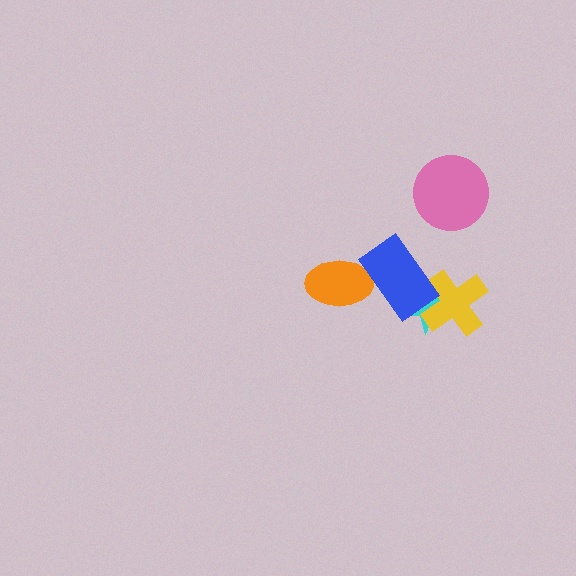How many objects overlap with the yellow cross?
2 objects overlap with the yellow cross.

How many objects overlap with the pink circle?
0 objects overlap with the pink circle.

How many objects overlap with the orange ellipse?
1 object overlaps with the orange ellipse.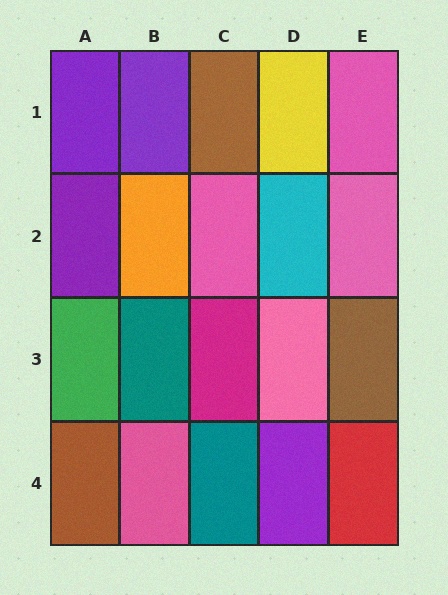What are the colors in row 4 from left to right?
Brown, pink, teal, purple, red.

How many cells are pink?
5 cells are pink.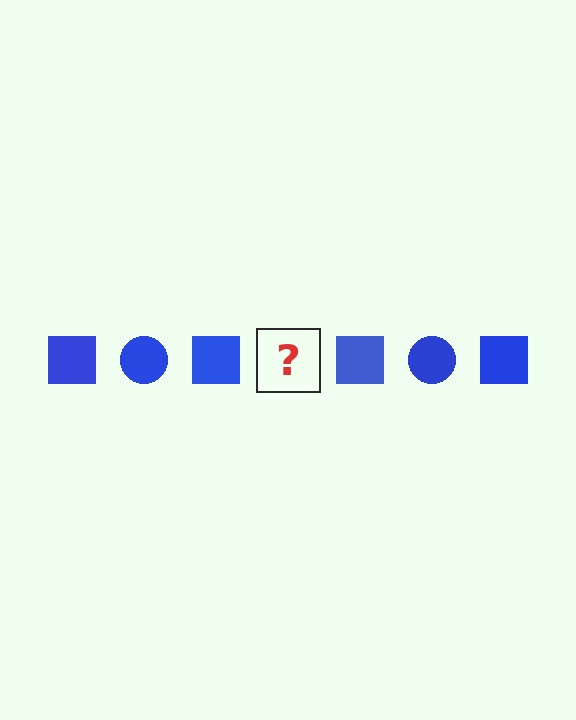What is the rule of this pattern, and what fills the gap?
The rule is that the pattern cycles through square, circle shapes in blue. The gap should be filled with a blue circle.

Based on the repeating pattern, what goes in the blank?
The blank should be a blue circle.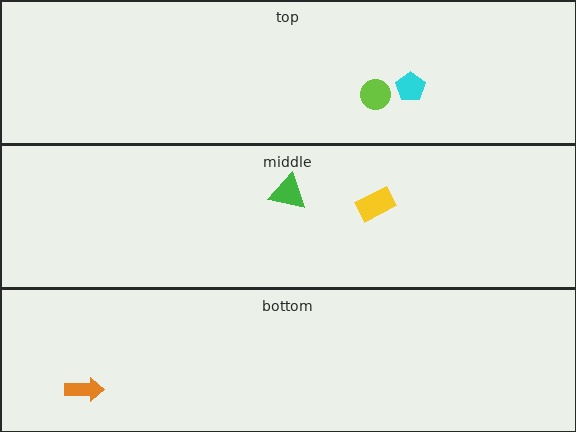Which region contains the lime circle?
The top region.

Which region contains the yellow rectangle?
The middle region.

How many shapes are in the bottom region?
1.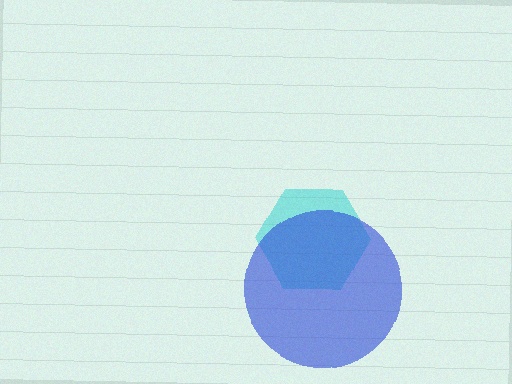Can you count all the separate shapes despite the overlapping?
Yes, there are 2 separate shapes.